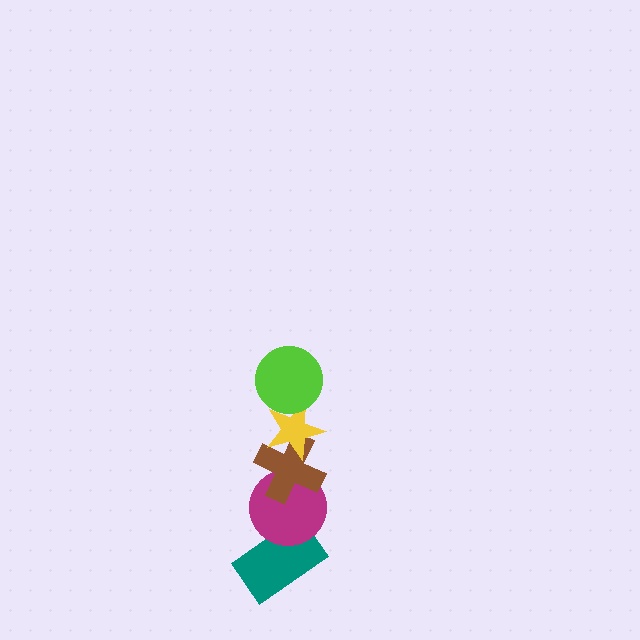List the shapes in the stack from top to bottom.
From top to bottom: the lime circle, the yellow star, the brown cross, the magenta circle, the teal rectangle.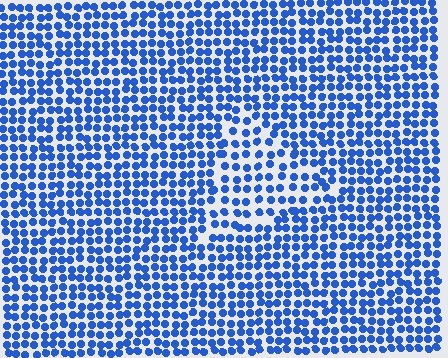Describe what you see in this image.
The image contains small blue elements arranged at two different densities. A triangle-shaped region is visible where the elements are less densely packed than the surrounding area.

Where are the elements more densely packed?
The elements are more densely packed outside the triangle boundary.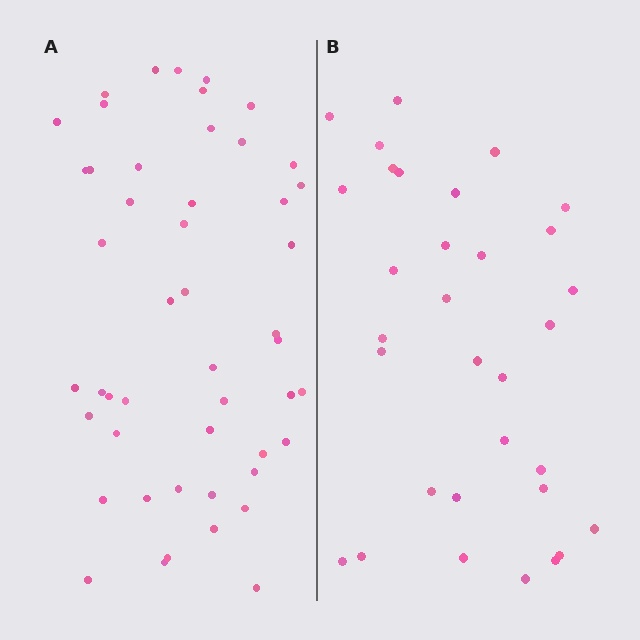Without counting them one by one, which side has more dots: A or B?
Region A (the left region) has more dots.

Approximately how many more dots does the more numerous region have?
Region A has approximately 15 more dots than region B.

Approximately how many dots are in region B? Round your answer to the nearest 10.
About 30 dots. (The exact count is 32, which rounds to 30.)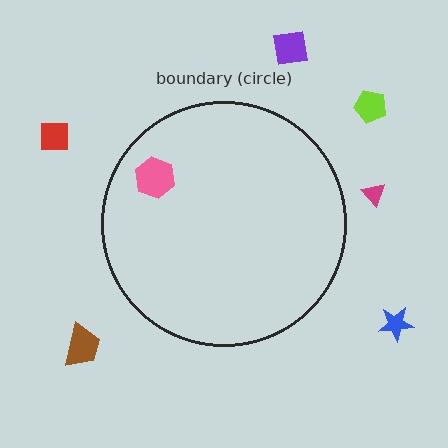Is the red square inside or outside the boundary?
Outside.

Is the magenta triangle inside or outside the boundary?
Outside.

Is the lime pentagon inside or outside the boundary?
Outside.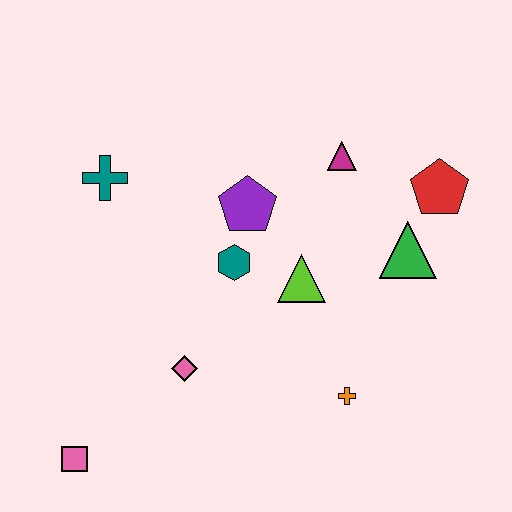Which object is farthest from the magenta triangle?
The pink square is farthest from the magenta triangle.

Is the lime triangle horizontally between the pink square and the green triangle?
Yes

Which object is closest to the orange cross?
The lime triangle is closest to the orange cross.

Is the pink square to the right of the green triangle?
No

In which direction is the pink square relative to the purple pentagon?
The pink square is below the purple pentagon.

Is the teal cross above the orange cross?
Yes